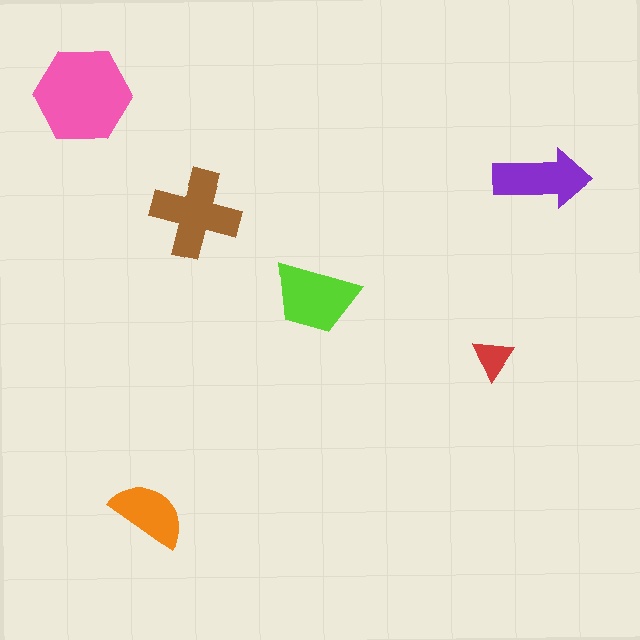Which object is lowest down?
The orange semicircle is bottommost.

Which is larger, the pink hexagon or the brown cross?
The pink hexagon.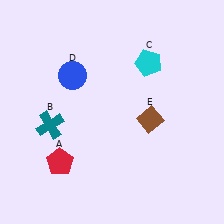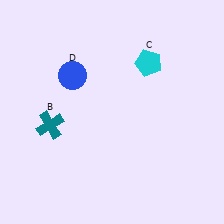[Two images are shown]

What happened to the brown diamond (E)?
The brown diamond (E) was removed in Image 2. It was in the bottom-right area of Image 1.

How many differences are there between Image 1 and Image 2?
There are 2 differences between the two images.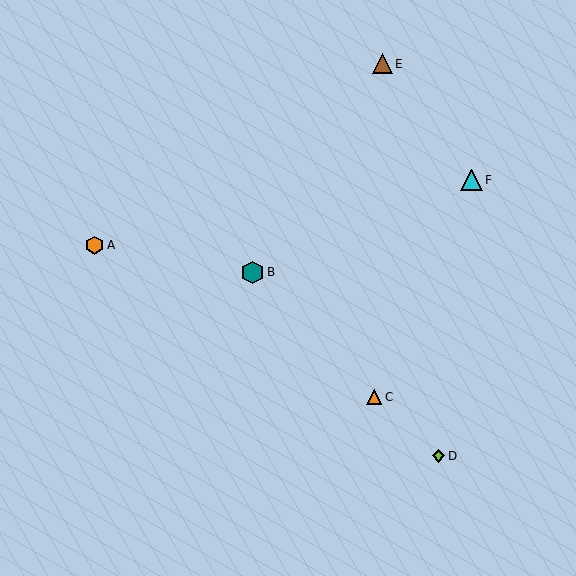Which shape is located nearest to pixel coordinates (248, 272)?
The teal hexagon (labeled B) at (253, 272) is nearest to that location.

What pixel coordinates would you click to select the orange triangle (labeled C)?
Click at (374, 397) to select the orange triangle C.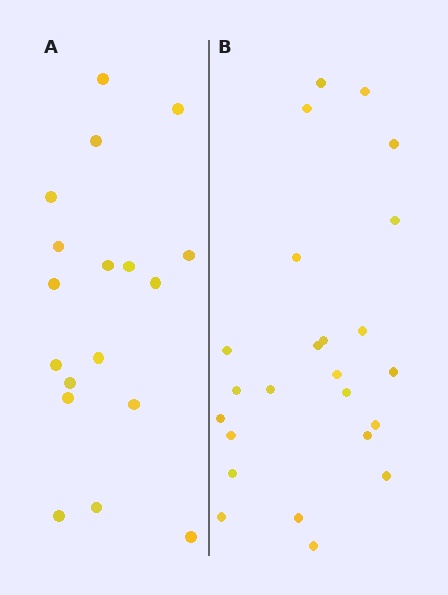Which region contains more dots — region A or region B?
Region B (the right region) has more dots.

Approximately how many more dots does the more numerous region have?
Region B has about 6 more dots than region A.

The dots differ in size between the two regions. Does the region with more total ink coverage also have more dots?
No. Region A has more total ink coverage because its dots are larger, but region B actually contains more individual dots. Total area can be misleading — the number of items is what matters here.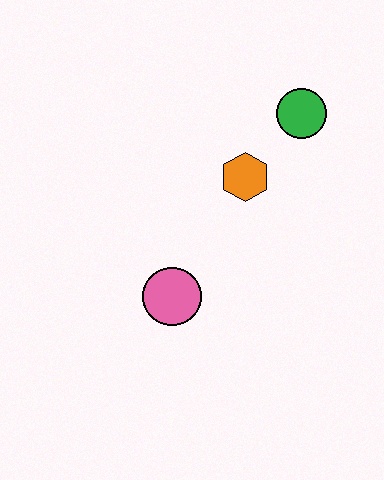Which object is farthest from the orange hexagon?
The pink circle is farthest from the orange hexagon.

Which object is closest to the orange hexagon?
The green circle is closest to the orange hexagon.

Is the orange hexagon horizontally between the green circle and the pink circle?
Yes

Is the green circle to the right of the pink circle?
Yes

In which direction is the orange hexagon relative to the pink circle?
The orange hexagon is above the pink circle.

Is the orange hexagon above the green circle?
No